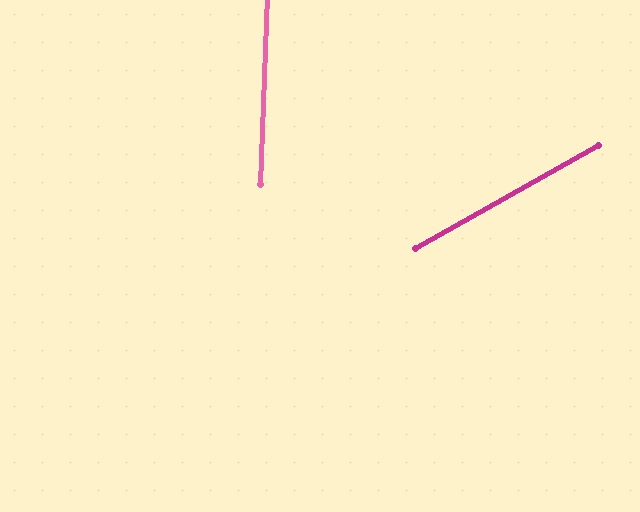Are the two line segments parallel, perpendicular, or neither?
Neither parallel nor perpendicular — they differ by about 58°.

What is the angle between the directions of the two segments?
Approximately 58 degrees.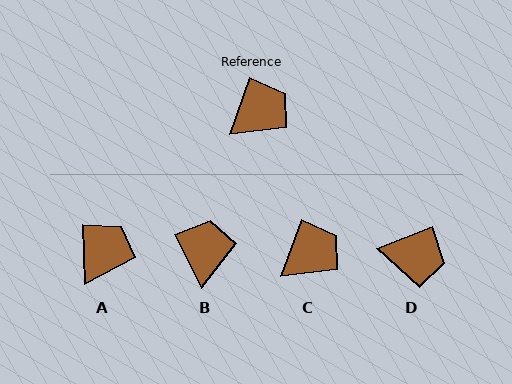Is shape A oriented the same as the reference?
No, it is off by about 21 degrees.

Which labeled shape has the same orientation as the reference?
C.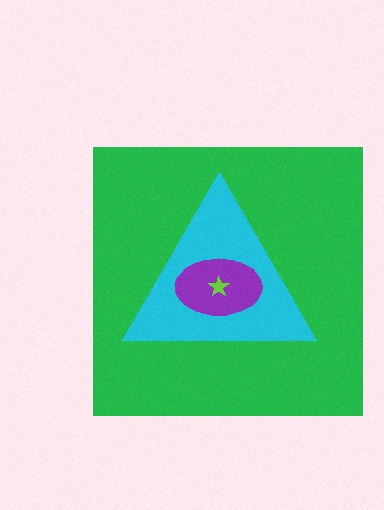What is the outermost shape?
The green square.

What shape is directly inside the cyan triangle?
The purple ellipse.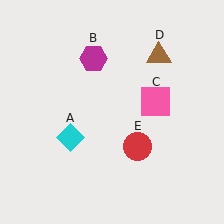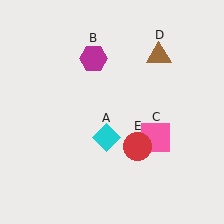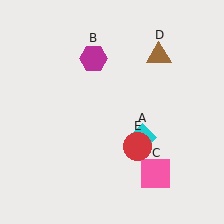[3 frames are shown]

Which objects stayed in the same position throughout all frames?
Magenta hexagon (object B) and brown triangle (object D) and red circle (object E) remained stationary.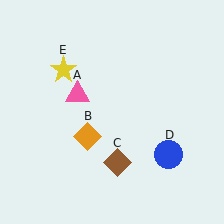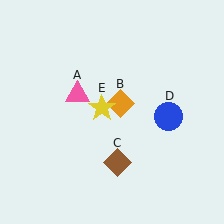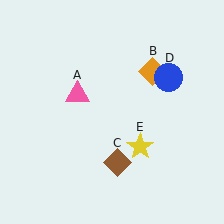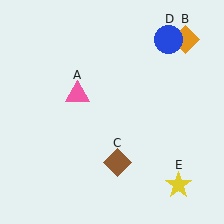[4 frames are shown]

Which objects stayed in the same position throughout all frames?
Pink triangle (object A) and brown diamond (object C) remained stationary.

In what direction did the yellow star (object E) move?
The yellow star (object E) moved down and to the right.